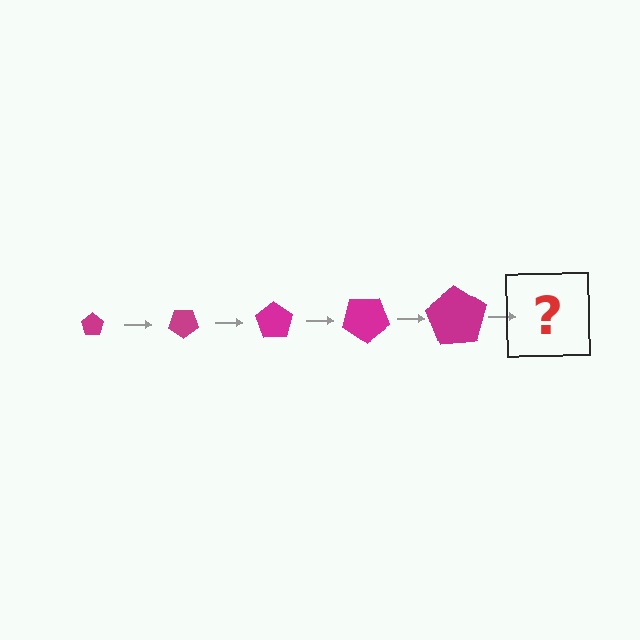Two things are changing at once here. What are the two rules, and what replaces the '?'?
The two rules are that the pentagon grows larger each step and it rotates 35 degrees each step. The '?' should be a pentagon, larger than the previous one and rotated 175 degrees from the start.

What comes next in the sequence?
The next element should be a pentagon, larger than the previous one and rotated 175 degrees from the start.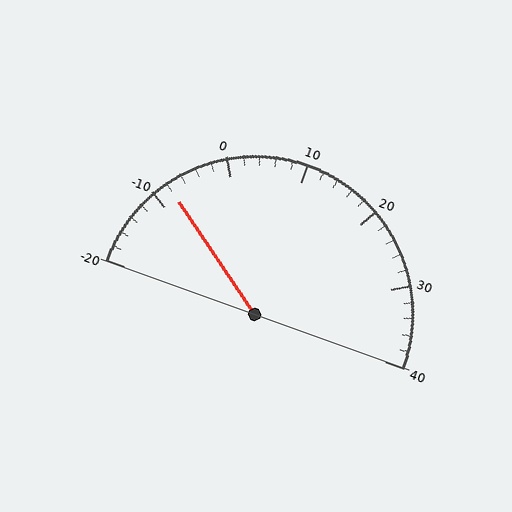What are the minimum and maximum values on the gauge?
The gauge ranges from -20 to 40.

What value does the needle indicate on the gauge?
The needle indicates approximately -8.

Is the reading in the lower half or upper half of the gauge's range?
The reading is in the lower half of the range (-20 to 40).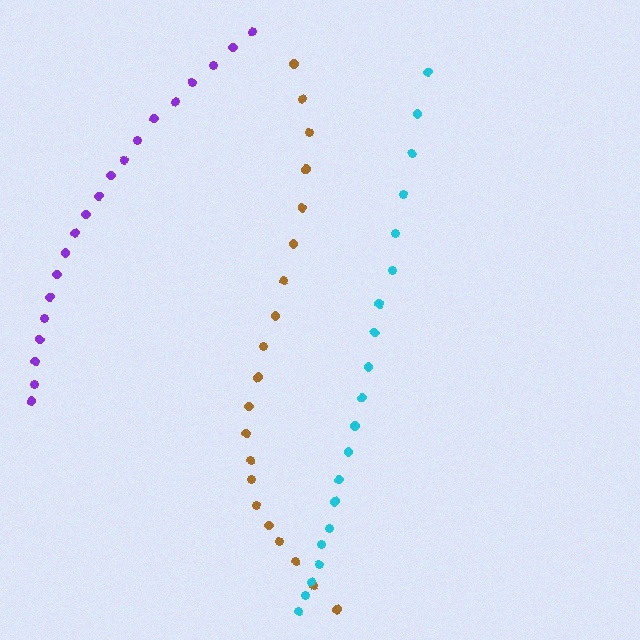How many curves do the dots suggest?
There are 3 distinct paths.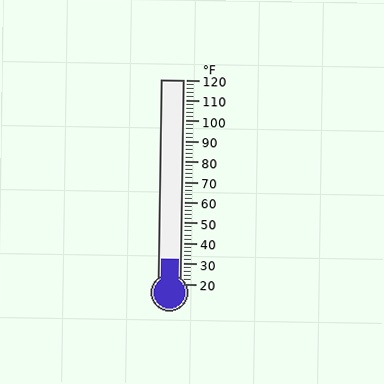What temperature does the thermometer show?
The thermometer shows approximately 32°F.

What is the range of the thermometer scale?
The thermometer scale ranges from 20°F to 120°F.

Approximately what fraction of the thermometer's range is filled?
The thermometer is filled to approximately 10% of its range.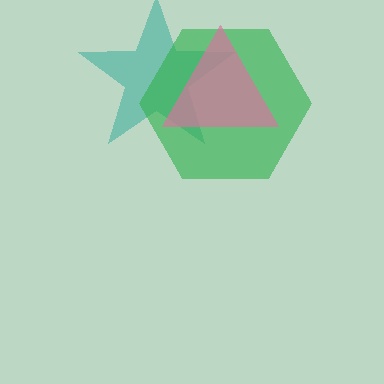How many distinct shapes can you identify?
There are 3 distinct shapes: a teal star, a green hexagon, a pink triangle.